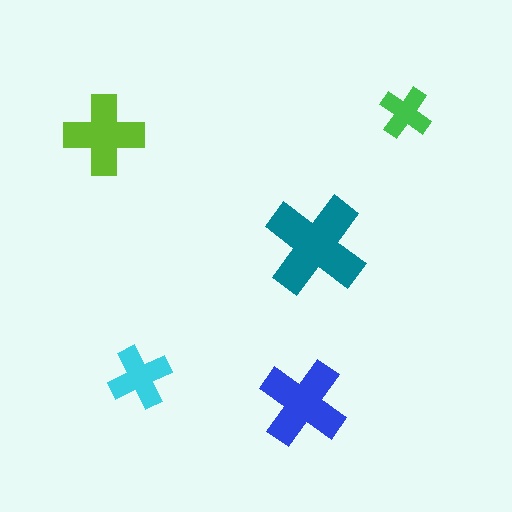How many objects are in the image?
There are 5 objects in the image.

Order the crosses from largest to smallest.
the teal one, the blue one, the lime one, the cyan one, the green one.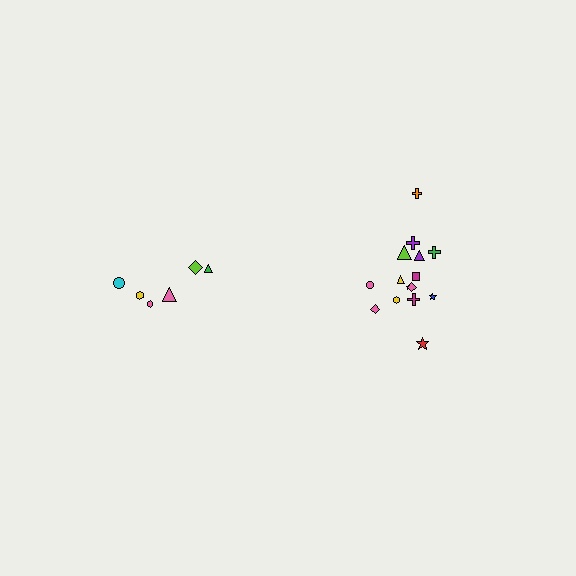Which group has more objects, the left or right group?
The right group.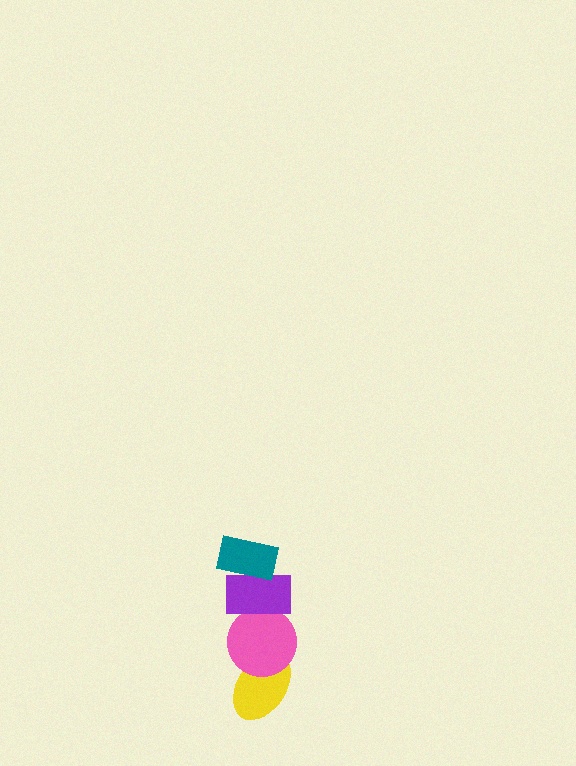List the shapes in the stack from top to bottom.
From top to bottom: the teal rectangle, the purple rectangle, the pink circle, the yellow ellipse.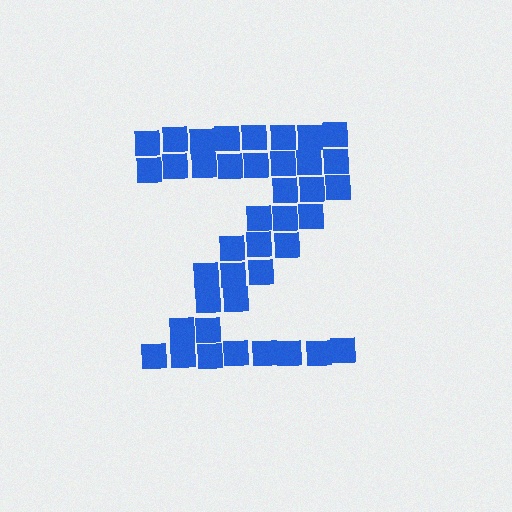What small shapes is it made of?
It is made of small squares.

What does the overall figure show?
The overall figure shows the letter Z.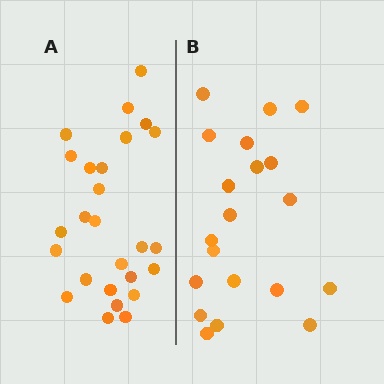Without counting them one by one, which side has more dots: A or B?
Region A (the left region) has more dots.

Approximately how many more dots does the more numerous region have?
Region A has about 6 more dots than region B.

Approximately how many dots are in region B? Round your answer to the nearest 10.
About 20 dots.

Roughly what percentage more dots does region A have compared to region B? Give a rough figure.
About 30% more.